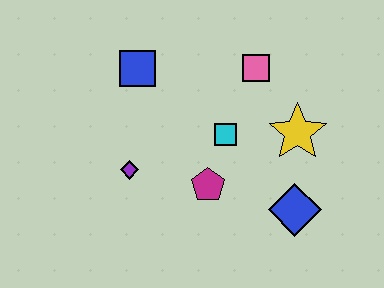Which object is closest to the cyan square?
The magenta pentagon is closest to the cyan square.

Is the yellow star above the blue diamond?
Yes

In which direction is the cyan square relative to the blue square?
The cyan square is to the right of the blue square.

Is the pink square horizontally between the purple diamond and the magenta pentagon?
No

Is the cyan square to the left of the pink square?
Yes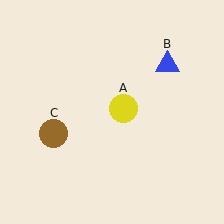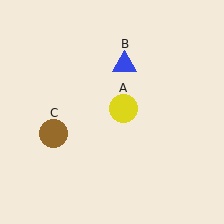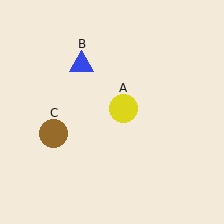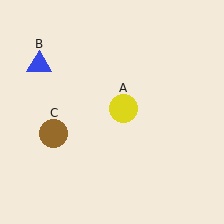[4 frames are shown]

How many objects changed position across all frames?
1 object changed position: blue triangle (object B).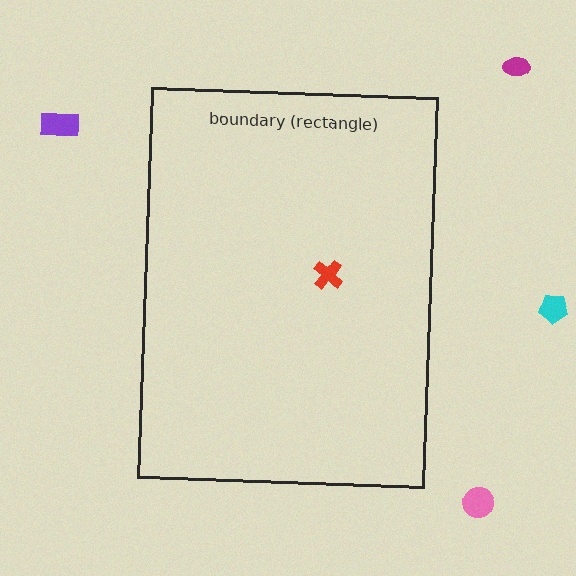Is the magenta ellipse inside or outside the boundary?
Outside.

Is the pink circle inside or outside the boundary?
Outside.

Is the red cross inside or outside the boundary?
Inside.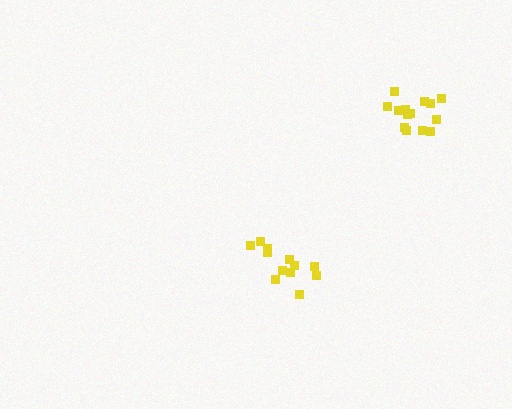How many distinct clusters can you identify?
There are 2 distinct clusters.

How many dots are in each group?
Group 1: 14 dots, Group 2: 12 dots (26 total).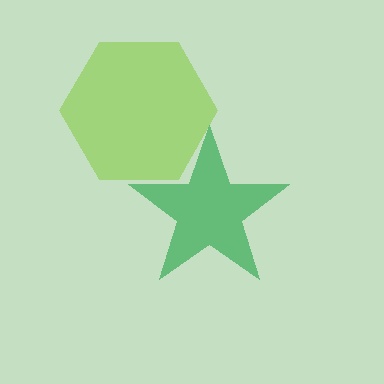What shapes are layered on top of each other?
The layered shapes are: a lime hexagon, a green star.